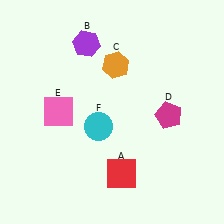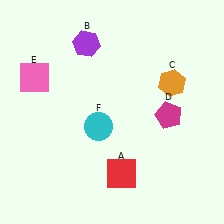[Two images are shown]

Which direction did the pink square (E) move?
The pink square (E) moved up.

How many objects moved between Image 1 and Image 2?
2 objects moved between the two images.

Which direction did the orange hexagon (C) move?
The orange hexagon (C) moved right.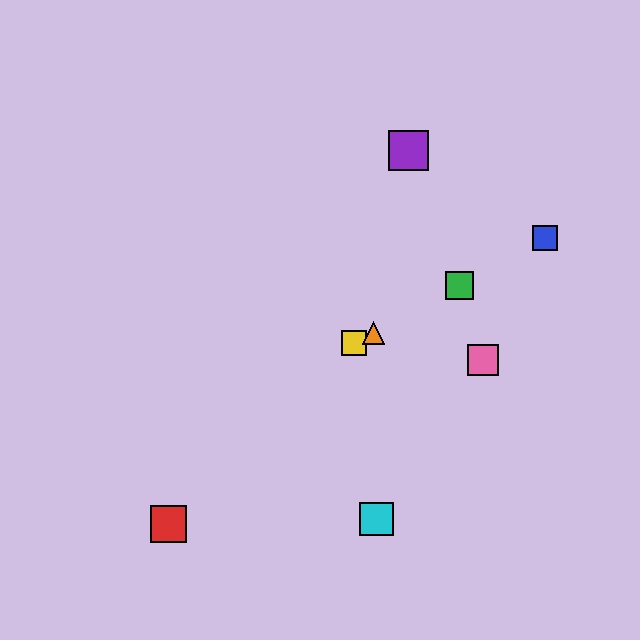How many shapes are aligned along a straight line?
4 shapes (the blue square, the green square, the yellow square, the orange triangle) are aligned along a straight line.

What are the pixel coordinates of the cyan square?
The cyan square is at (376, 519).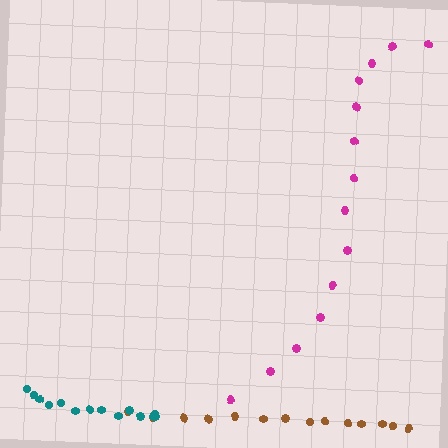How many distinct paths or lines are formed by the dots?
There are 3 distinct paths.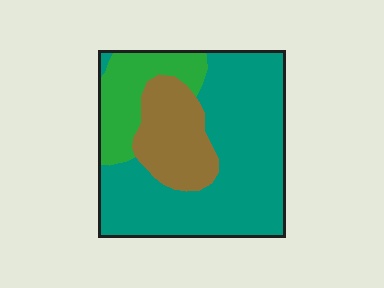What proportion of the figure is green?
Green takes up about one sixth (1/6) of the figure.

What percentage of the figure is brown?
Brown covers roughly 20% of the figure.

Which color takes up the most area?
Teal, at roughly 60%.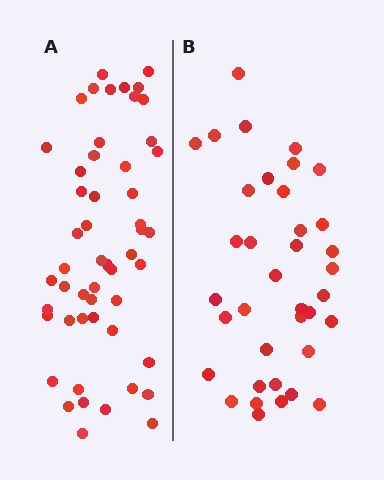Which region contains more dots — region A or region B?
Region A (the left region) has more dots.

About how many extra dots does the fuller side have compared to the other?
Region A has approximately 15 more dots than region B.